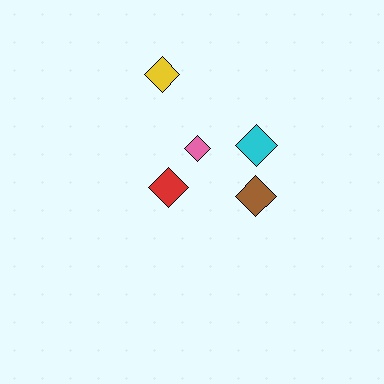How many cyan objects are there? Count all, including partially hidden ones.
There is 1 cyan object.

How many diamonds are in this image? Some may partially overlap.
There are 5 diamonds.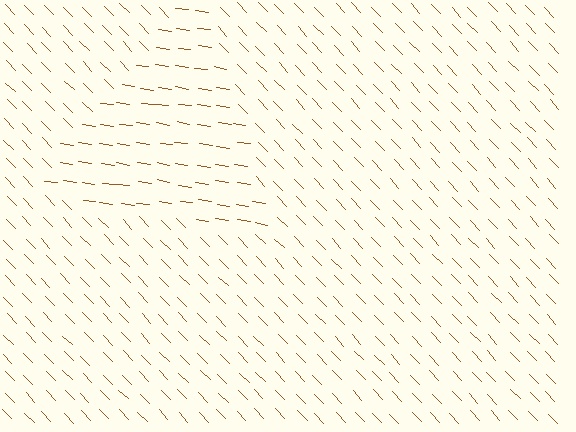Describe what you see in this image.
The image is filled with small brown line segments. A triangle region in the image has lines oriented differently from the surrounding lines, creating a visible texture boundary.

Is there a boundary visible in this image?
Yes, there is a texture boundary formed by a change in line orientation.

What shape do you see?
I see a triangle.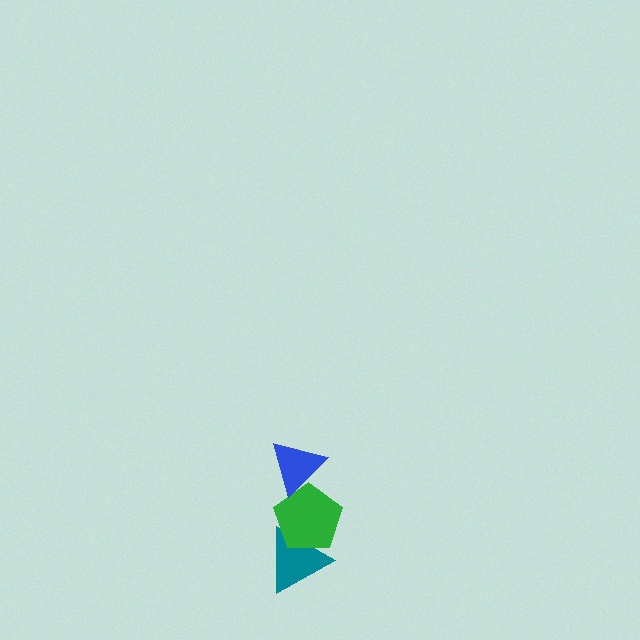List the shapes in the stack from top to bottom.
From top to bottom: the blue triangle, the green pentagon, the teal triangle.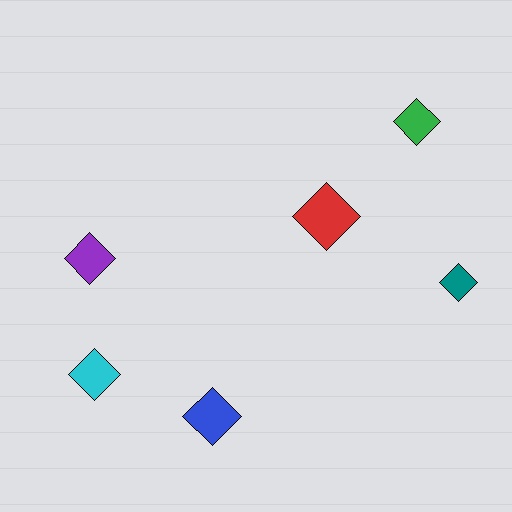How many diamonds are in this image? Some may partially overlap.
There are 6 diamonds.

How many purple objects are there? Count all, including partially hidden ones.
There is 1 purple object.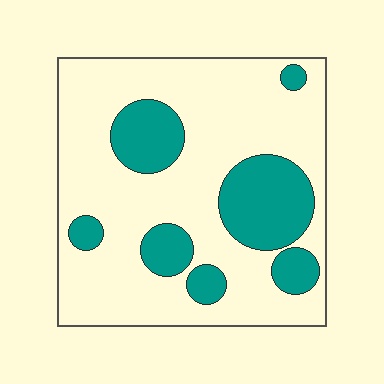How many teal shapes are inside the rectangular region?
7.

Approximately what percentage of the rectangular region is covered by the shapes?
Approximately 25%.